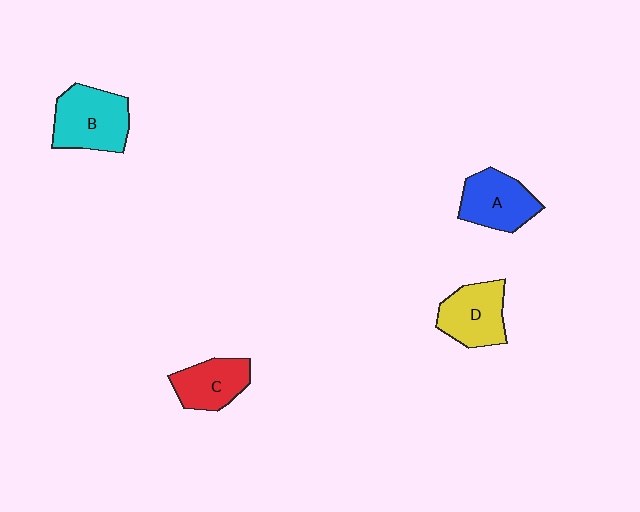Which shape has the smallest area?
Shape C (red).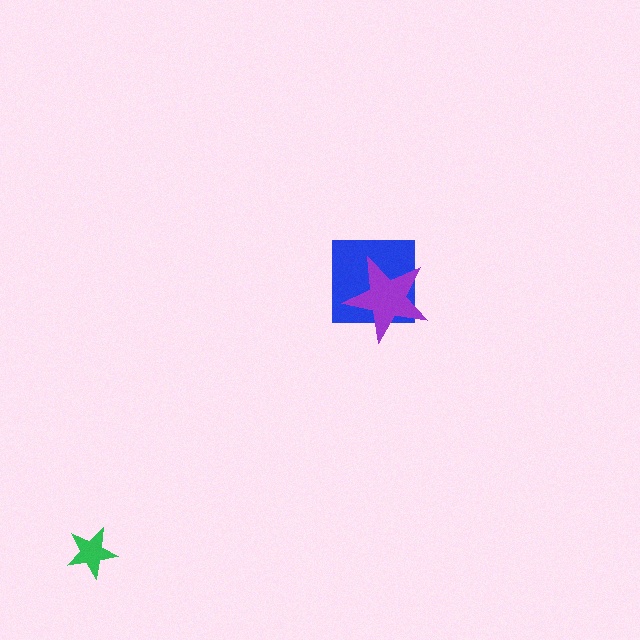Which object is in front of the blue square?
The purple star is in front of the blue square.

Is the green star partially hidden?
No, no other shape covers it.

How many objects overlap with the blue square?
1 object overlaps with the blue square.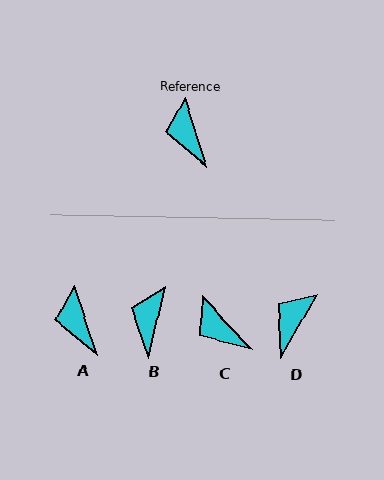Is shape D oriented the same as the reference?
No, it is off by about 47 degrees.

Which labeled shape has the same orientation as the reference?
A.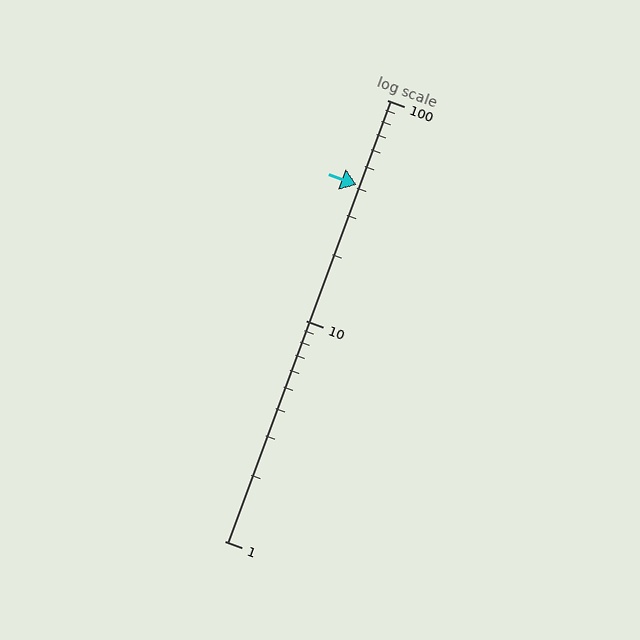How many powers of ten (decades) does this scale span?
The scale spans 2 decades, from 1 to 100.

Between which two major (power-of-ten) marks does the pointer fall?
The pointer is between 10 and 100.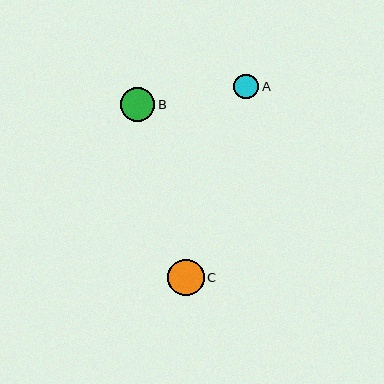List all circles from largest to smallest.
From largest to smallest: C, B, A.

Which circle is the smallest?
Circle A is the smallest with a size of approximately 25 pixels.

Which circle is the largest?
Circle C is the largest with a size of approximately 37 pixels.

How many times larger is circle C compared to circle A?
Circle C is approximately 1.5 times the size of circle A.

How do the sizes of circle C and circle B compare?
Circle C and circle B are approximately the same size.